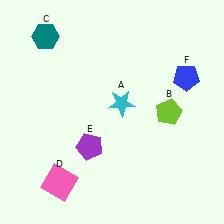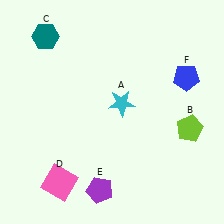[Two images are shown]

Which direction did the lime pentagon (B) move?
The lime pentagon (B) moved right.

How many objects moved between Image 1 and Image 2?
2 objects moved between the two images.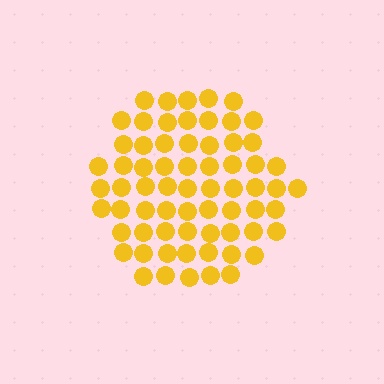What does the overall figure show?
The overall figure shows a hexagon.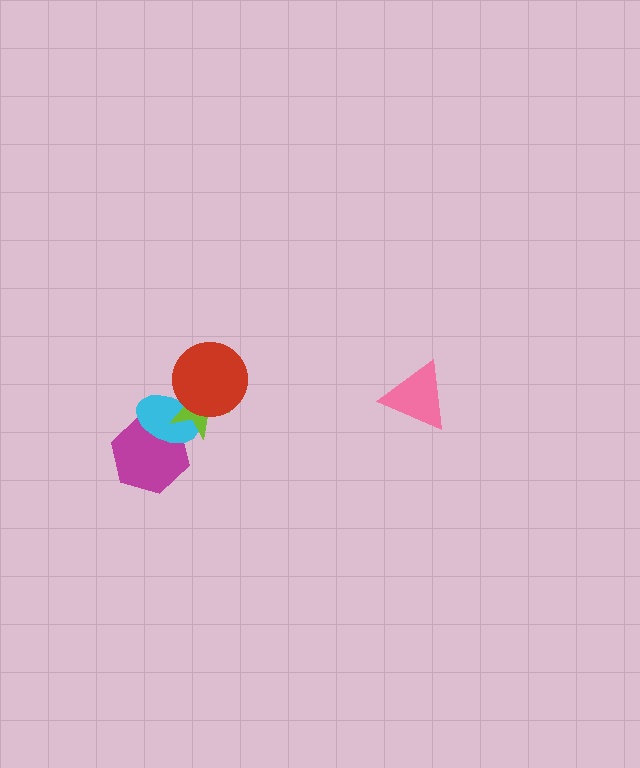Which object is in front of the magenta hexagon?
The cyan ellipse is in front of the magenta hexagon.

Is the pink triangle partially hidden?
No, no other shape covers it.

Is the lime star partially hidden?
Yes, it is partially covered by another shape.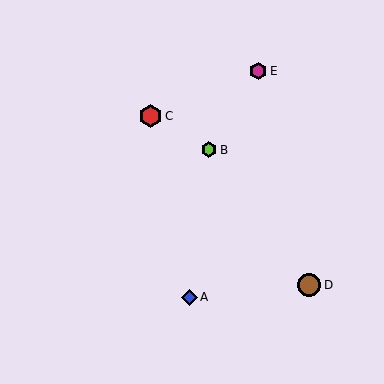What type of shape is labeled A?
Shape A is a blue diamond.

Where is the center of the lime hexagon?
The center of the lime hexagon is at (209, 150).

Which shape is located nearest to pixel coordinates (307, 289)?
The brown circle (labeled D) at (309, 285) is nearest to that location.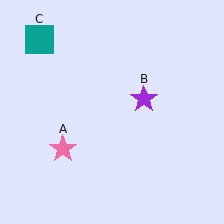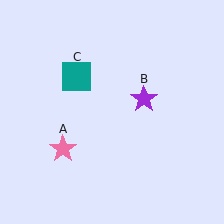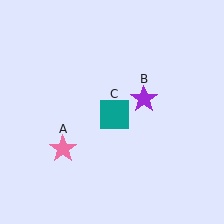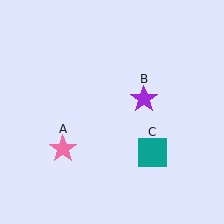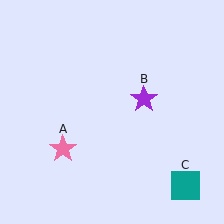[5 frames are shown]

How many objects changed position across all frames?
1 object changed position: teal square (object C).